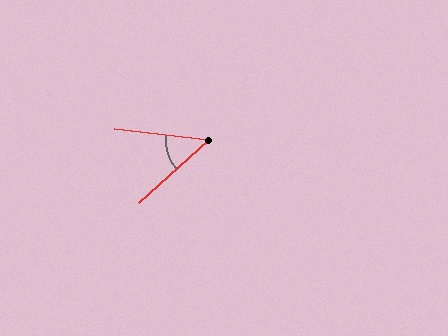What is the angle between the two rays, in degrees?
Approximately 49 degrees.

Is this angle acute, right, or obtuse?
It is acute.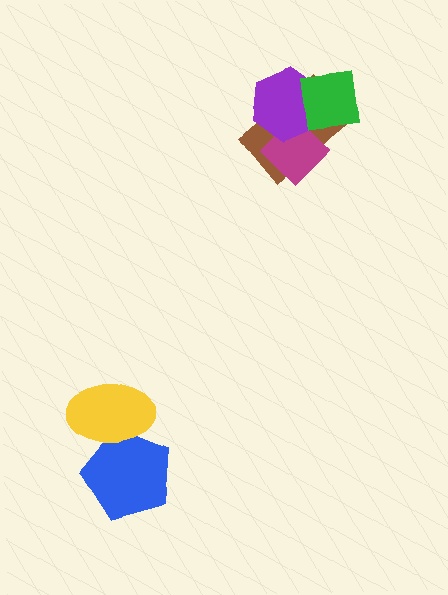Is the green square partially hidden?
No, no other shape covers it.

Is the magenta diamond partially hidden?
Yes, it is partially covered by another shape.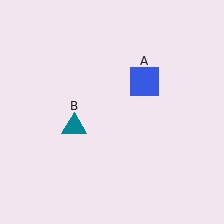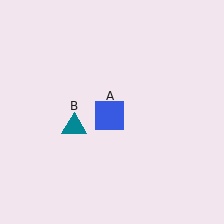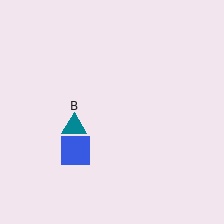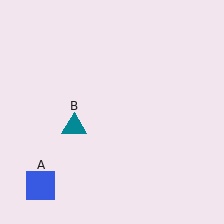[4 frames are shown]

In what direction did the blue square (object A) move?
The blue square (object A) moved down and to the left.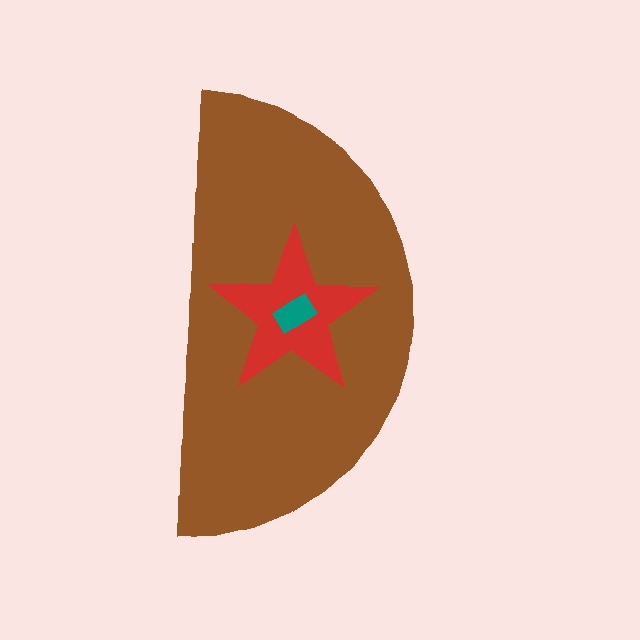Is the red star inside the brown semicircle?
Yes.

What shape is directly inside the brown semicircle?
The red star.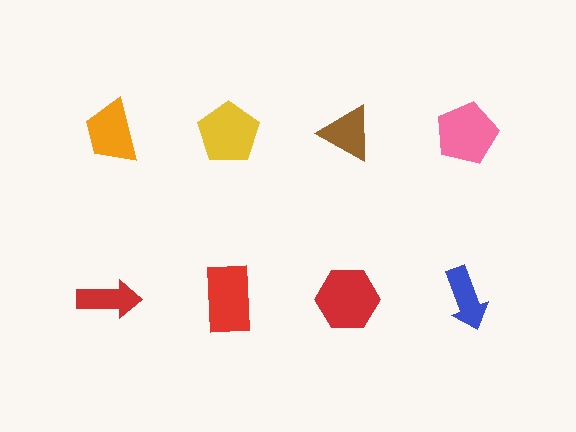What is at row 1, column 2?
A yellow pentagon.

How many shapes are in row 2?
4 shapes.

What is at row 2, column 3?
A red hexagon.